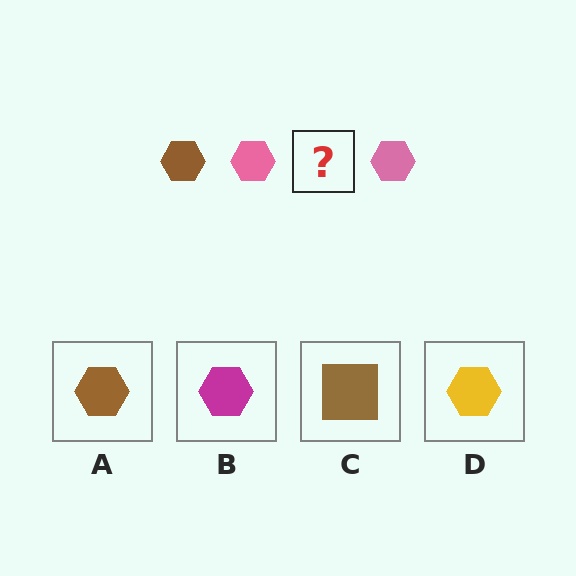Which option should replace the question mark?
Option A.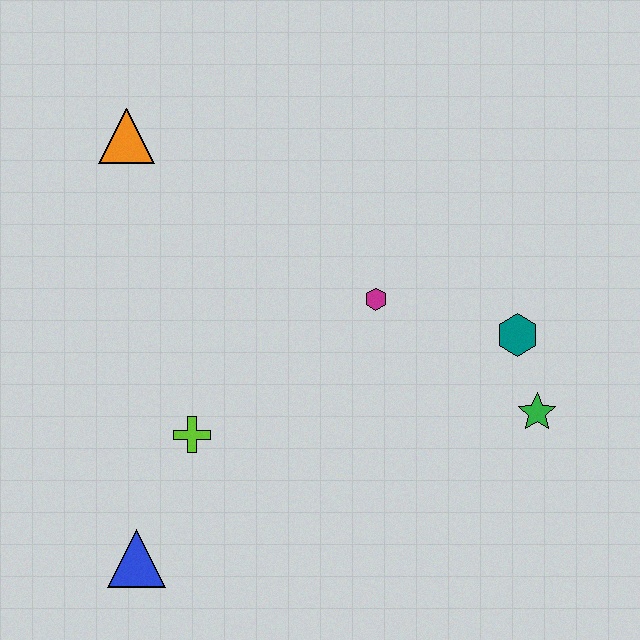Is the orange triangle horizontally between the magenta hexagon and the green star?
No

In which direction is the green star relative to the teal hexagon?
The green star is below the teal hexagon.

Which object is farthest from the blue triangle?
The teal hexagon is farthest from the blue triangle.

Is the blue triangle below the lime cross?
Yes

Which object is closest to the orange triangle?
The magenta hexagon is closest to the orange triangle.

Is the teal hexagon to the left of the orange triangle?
No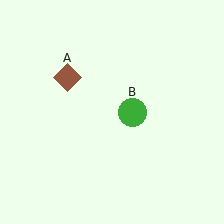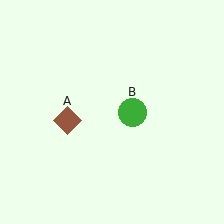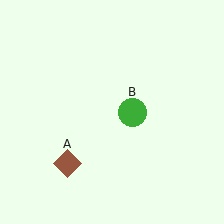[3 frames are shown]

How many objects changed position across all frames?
1 object changed position: brown diamond (object A).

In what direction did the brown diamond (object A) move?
The brown diamond (object A) moved down.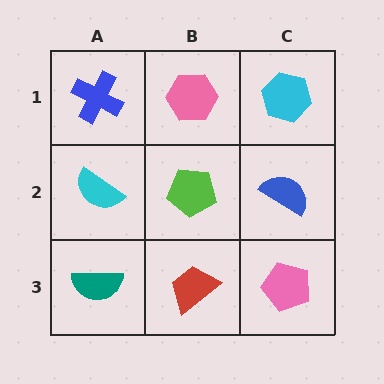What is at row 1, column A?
A blue cross.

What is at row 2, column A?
A cyan semicircle.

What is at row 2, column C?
A blue semicircle.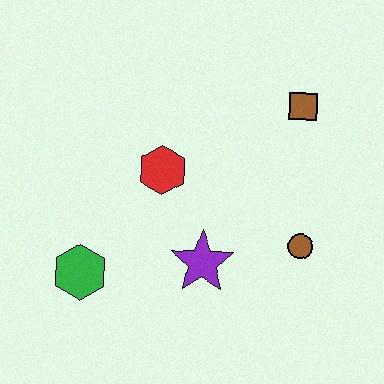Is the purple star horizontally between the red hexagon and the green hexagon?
No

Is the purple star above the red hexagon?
No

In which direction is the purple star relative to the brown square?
The purple star is below the brown square.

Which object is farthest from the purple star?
The brown square is farthest from the purple star.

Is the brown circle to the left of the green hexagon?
No